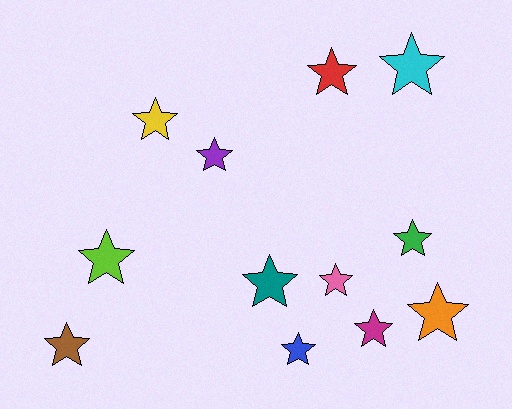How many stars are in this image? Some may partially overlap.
There are 12 stars.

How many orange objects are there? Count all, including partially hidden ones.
There is 1 orange object.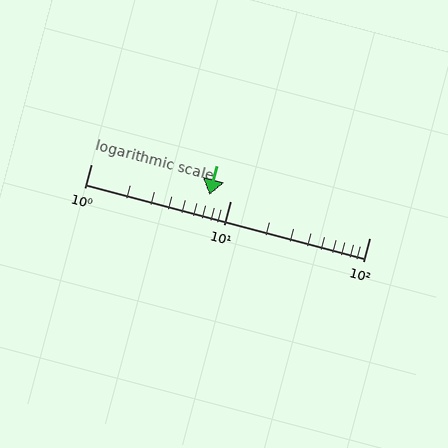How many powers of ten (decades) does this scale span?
The scale spans 2 decades, from 1 to 100.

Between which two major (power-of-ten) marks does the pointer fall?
The pointer is between 1 and 10.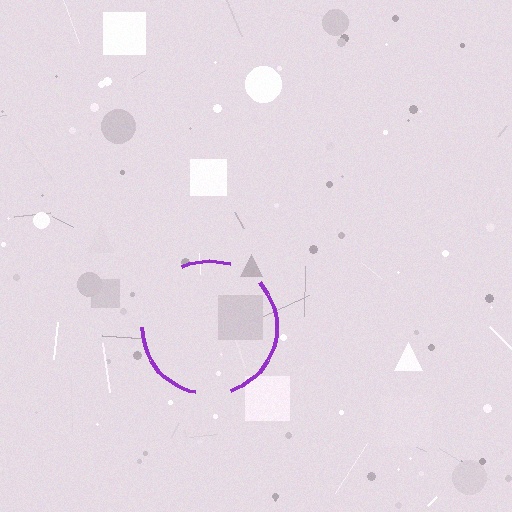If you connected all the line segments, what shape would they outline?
They would outline a circle.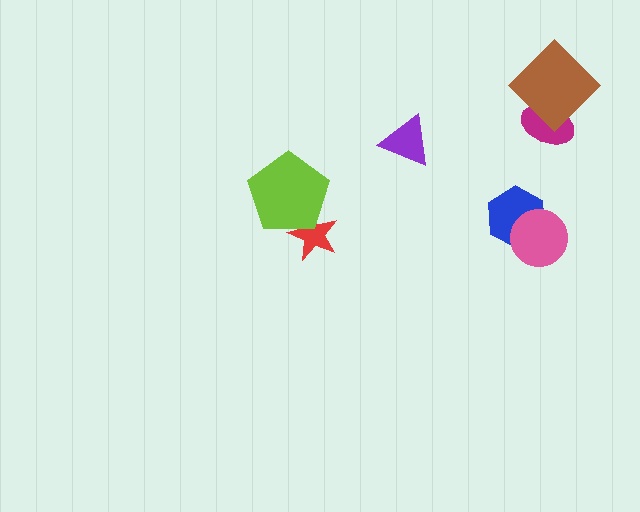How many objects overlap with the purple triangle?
0 objects overlap with the purple triangle.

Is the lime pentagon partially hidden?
No, no other shape covers it.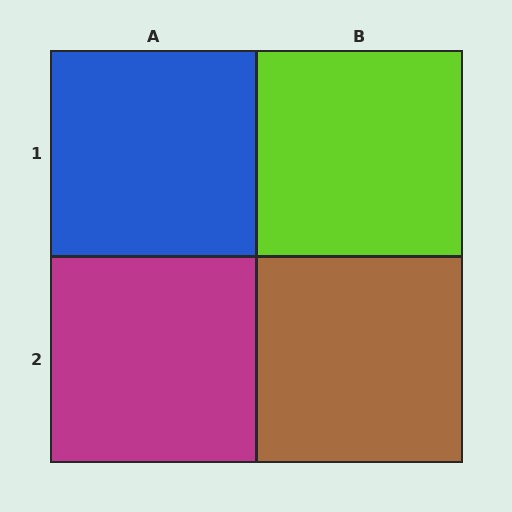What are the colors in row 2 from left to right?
Magenta, brown.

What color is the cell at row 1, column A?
Blue.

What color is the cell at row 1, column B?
Lime.